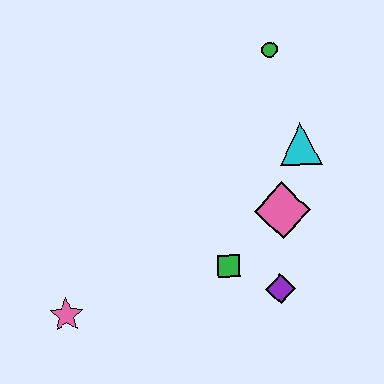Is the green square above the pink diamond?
No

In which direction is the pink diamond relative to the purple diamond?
The pink diamond is above the purple diamond.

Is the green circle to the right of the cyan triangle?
No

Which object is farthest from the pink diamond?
The pink star is farthest from the pink diamond.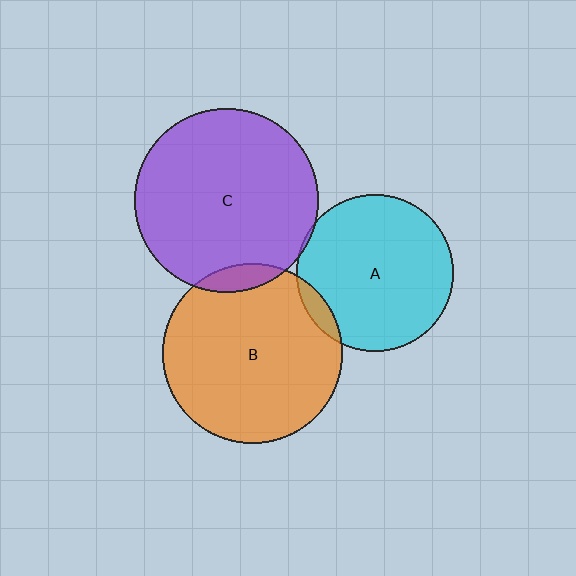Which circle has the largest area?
Circle C (purple).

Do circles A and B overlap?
Yes.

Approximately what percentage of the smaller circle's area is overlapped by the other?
Approximately 5%.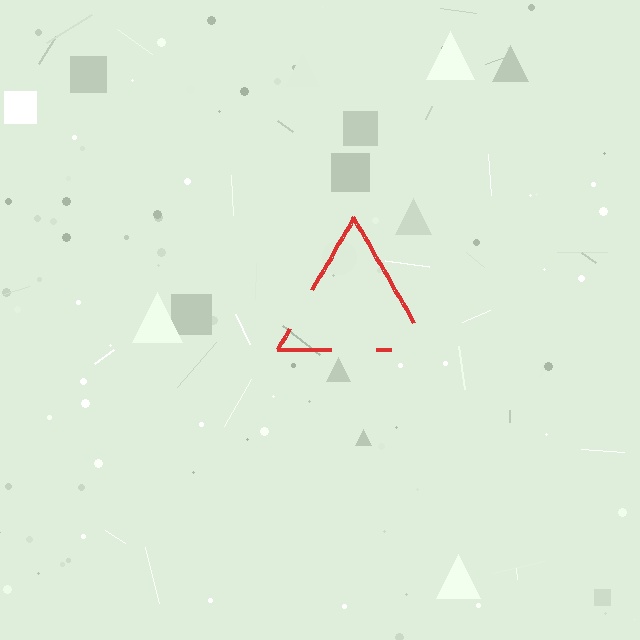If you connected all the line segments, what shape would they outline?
They would outline a triangle.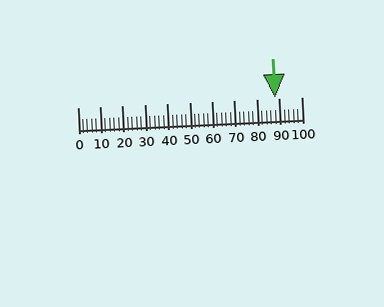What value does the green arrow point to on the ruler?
The green arrow points to approximately 88.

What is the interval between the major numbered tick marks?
The major tick marks are spaced 10 units apart.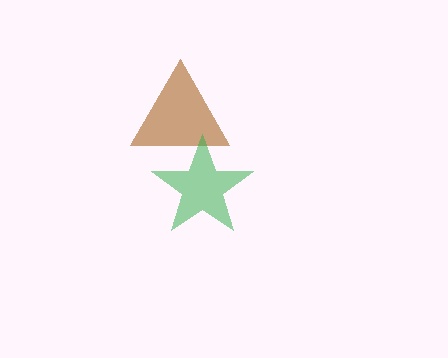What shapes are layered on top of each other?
The layered shapes are: a brown triangle, a green star.